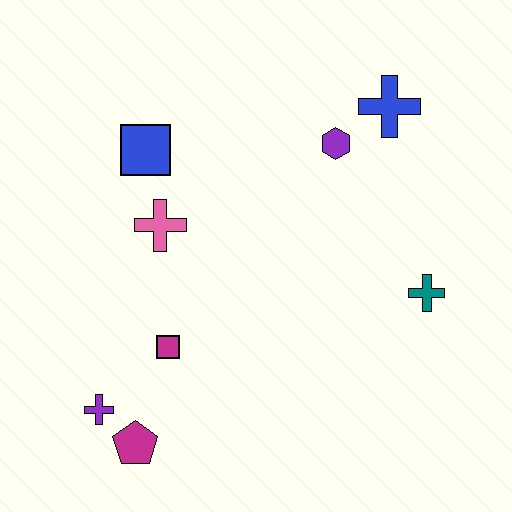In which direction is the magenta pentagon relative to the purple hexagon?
The magenta pentagon is below the purple hexagon.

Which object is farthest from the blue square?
The teal cross is farthest from the blue square.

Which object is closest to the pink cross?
The blue square is closest to the pink cross.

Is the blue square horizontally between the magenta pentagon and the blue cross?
Yes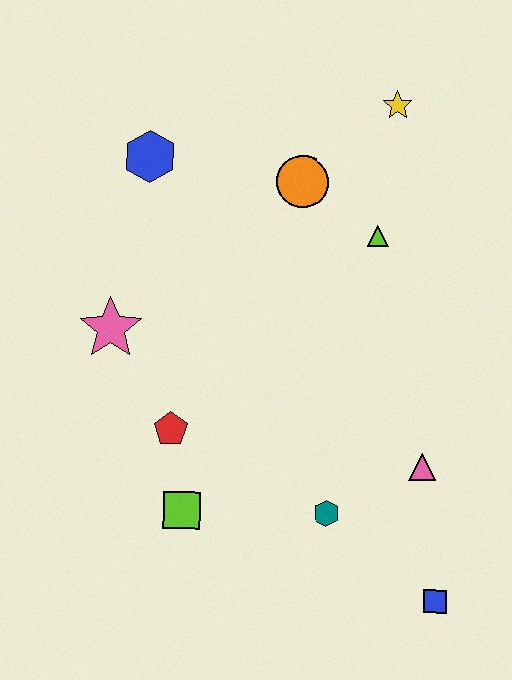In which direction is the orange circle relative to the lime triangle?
The orange circle is to the left of the lime triangle.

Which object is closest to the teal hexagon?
The pink triangle is closest to the teal hexagon.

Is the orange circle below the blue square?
No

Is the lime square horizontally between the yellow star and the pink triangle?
No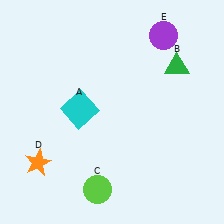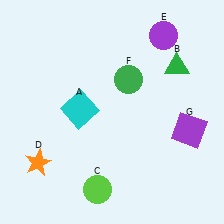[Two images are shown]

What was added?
A green circle (F), a purple square (G) were added in Image 2.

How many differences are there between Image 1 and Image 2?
There are 2 differences between the two images.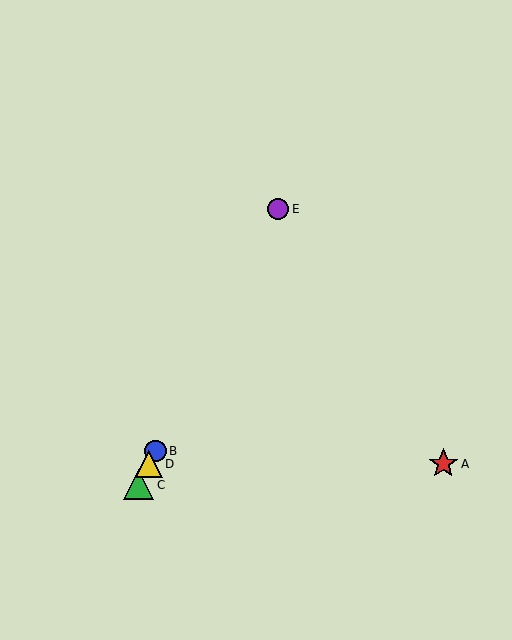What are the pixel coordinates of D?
Object D is at (149, 464).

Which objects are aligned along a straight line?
Objects B, C, D, E are aligned along a straight line.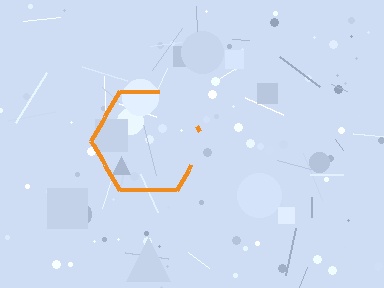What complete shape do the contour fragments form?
The contour fragments form a hexagon.